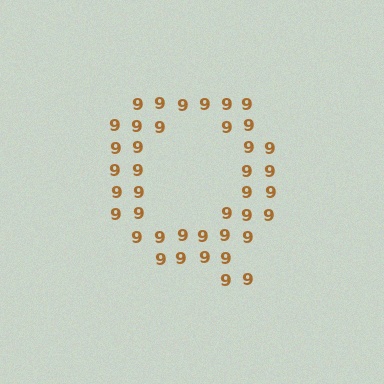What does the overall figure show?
The overall figure shows the letter Q.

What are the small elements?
The small elements are digit 9's.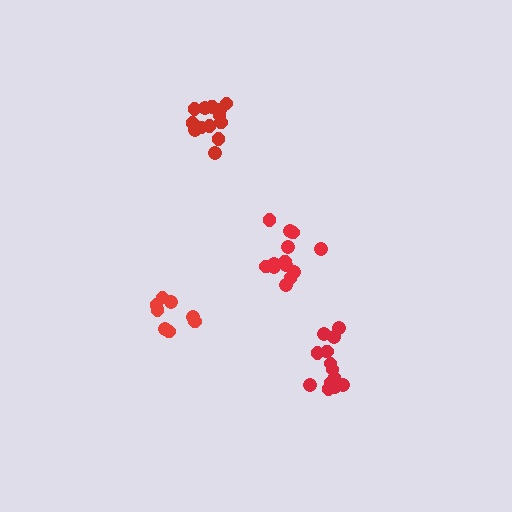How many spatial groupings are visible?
There are 4 spatial groupings.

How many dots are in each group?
Group 1: 13 dots, Group 2: 14 dots, Group 3: 8 dots, Group 4: 13 dots (48 total).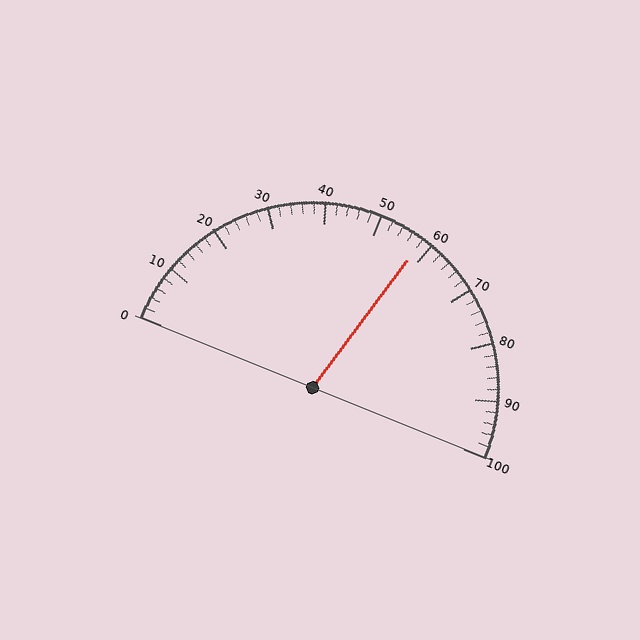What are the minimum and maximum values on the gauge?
The gauge ranges from 0 to 100.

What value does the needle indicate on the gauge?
The needle indicates approximately 58.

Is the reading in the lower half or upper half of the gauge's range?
The reading is in the upper half of the range (0 to 100).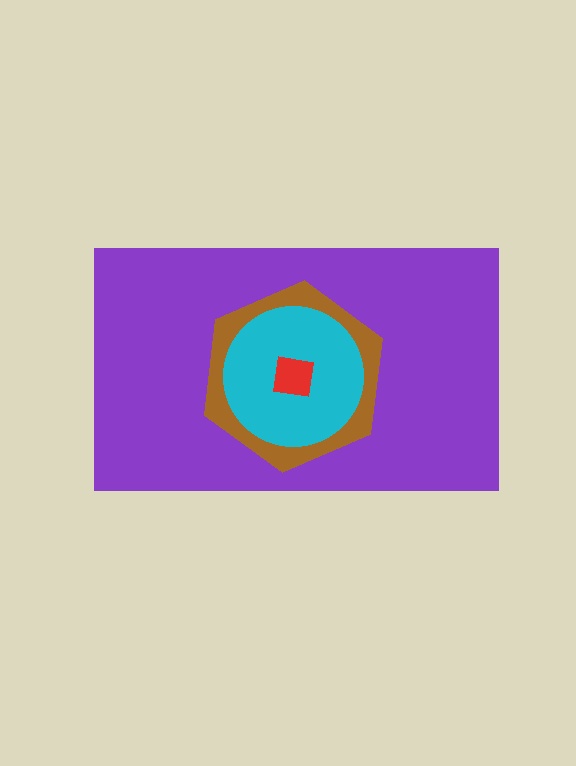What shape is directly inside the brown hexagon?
The cyan circle.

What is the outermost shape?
The purple rectangle.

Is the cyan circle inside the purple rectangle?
Yes.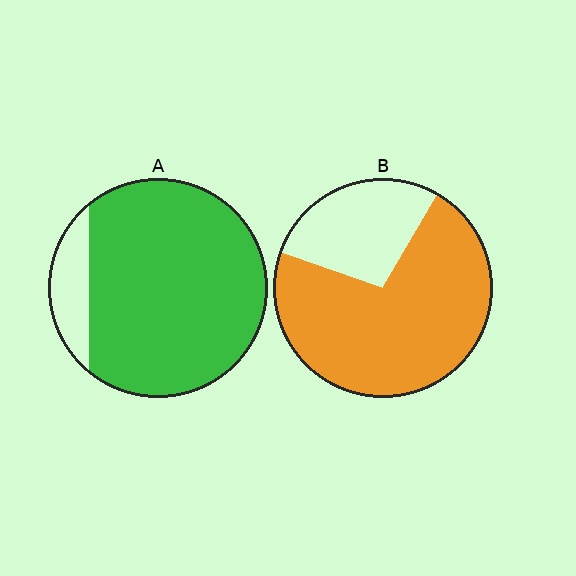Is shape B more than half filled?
Yes.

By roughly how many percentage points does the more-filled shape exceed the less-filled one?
By roughly 15 percentage points (A over B).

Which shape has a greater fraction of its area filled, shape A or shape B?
Shape A.